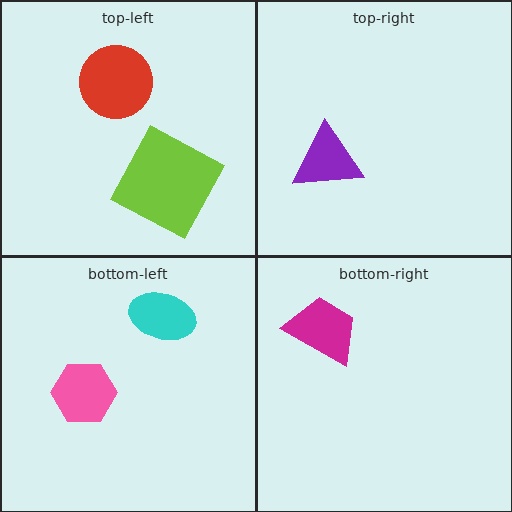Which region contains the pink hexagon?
The bottom-left region.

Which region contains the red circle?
The top-left region.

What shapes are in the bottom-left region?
The cyan ellipse, the pink hexagon.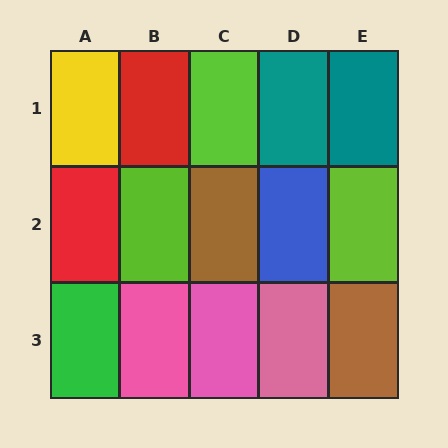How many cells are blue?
1 cell is blue.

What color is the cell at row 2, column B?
Lime.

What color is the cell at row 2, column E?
Lime.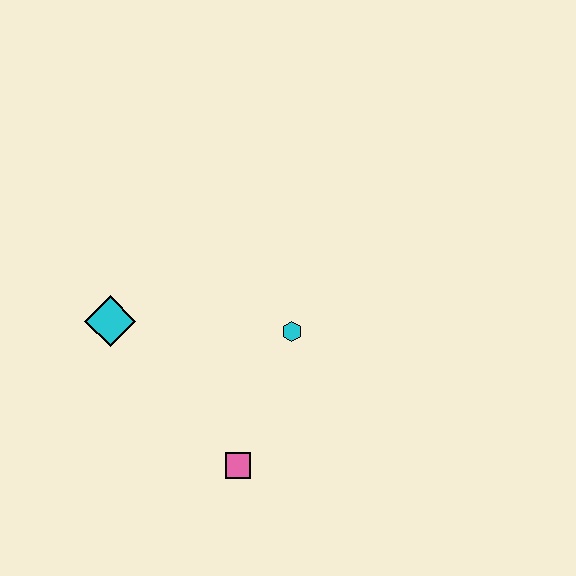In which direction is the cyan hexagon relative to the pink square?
The cyan hexagon is above the pink square.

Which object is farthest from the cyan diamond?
The pink square is farthest from the cyan diamond.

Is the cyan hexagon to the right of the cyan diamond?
Yes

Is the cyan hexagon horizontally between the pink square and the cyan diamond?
No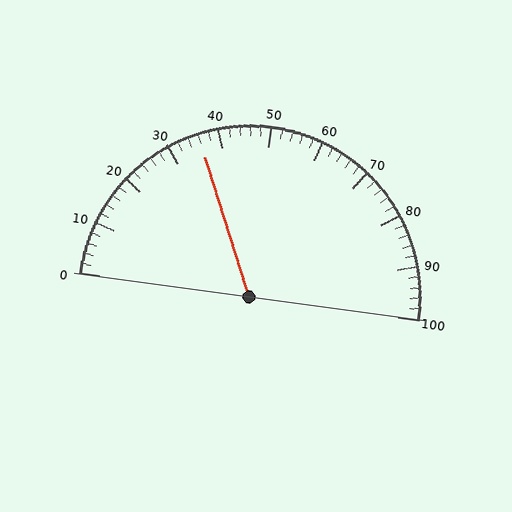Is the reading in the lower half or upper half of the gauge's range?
The reading is in the lower half of the range (0 to 100).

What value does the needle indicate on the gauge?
The needle indicates approximately 36.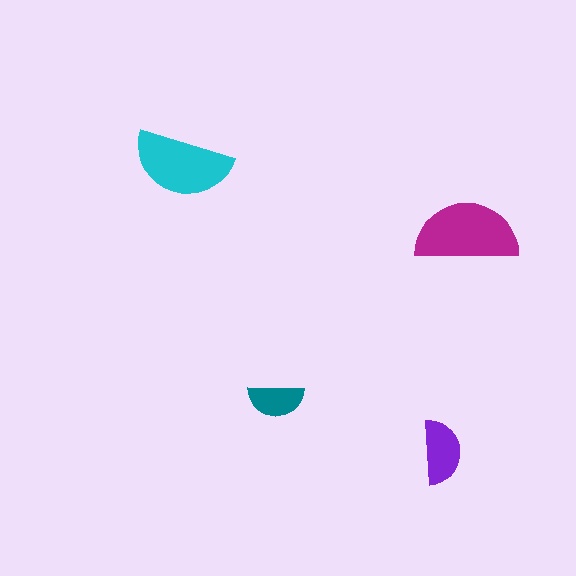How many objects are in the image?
There are 4 objects in the image.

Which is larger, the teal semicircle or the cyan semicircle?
The cyan one.